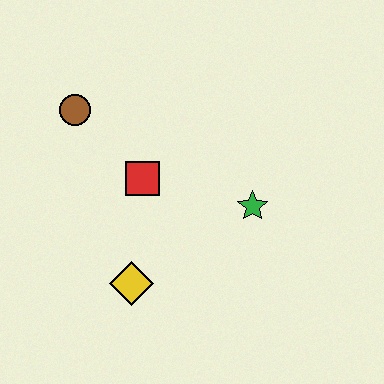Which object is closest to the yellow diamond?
The red square is closest to the yellow diamond.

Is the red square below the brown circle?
Yes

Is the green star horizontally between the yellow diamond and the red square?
No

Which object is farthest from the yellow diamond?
The brown circle is farthest from the yellow diamond.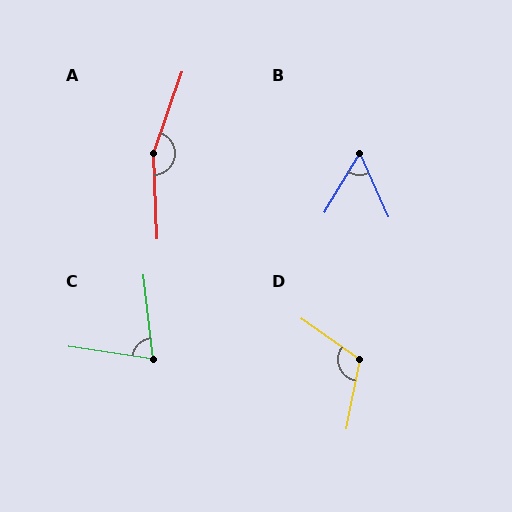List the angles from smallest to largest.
B (56°), C (75°), D (114°), A (158°).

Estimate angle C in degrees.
Approximately 75 degrees.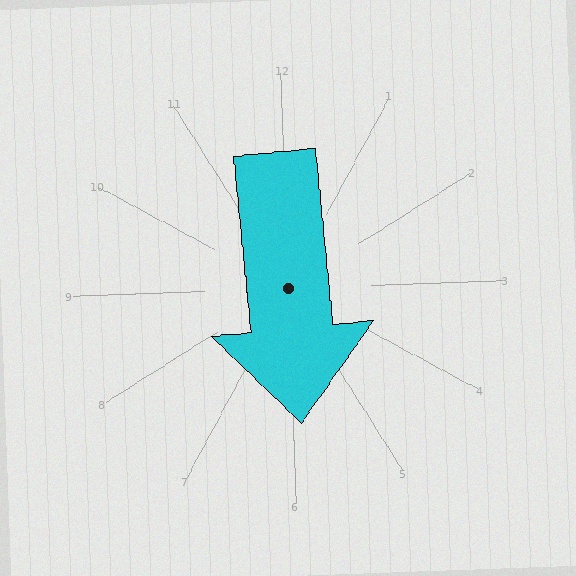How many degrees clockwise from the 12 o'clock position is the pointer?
Approximately 176 degrees.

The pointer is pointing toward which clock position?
Roughly 6 o'clock.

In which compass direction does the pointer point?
South.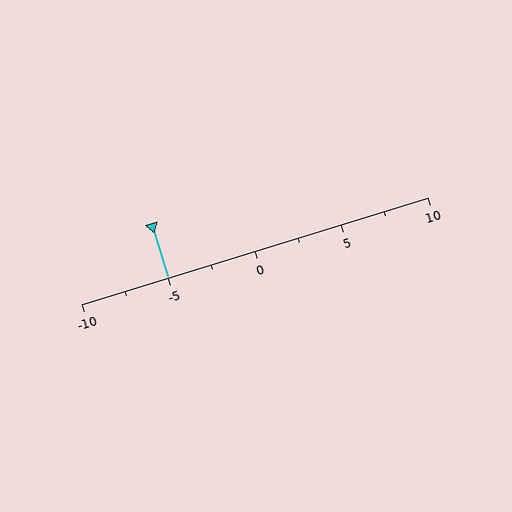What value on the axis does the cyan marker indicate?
The marker indicates approximately -5.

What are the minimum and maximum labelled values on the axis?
The axis runs from -10 to 10.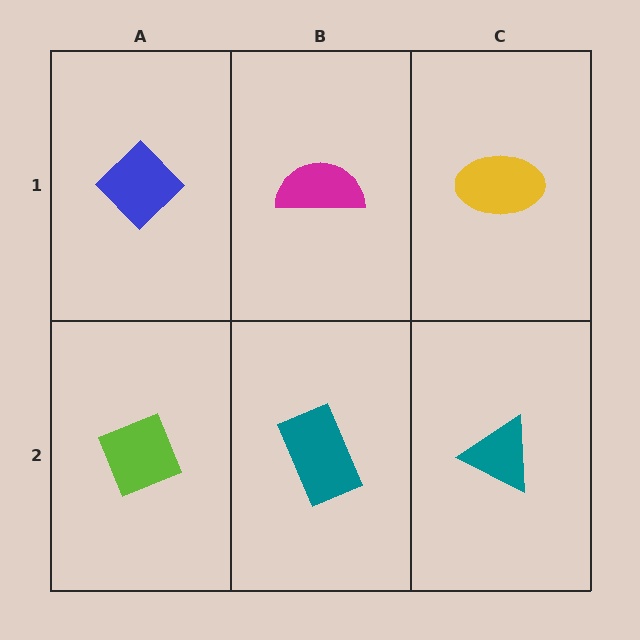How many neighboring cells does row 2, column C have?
2.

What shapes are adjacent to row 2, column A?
A blue diamond (row 1, column A), a teal rectangle (row 2, column B).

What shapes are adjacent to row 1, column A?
A lime diamond (row 2, column A), a magenta semicircle (row 1, column B).